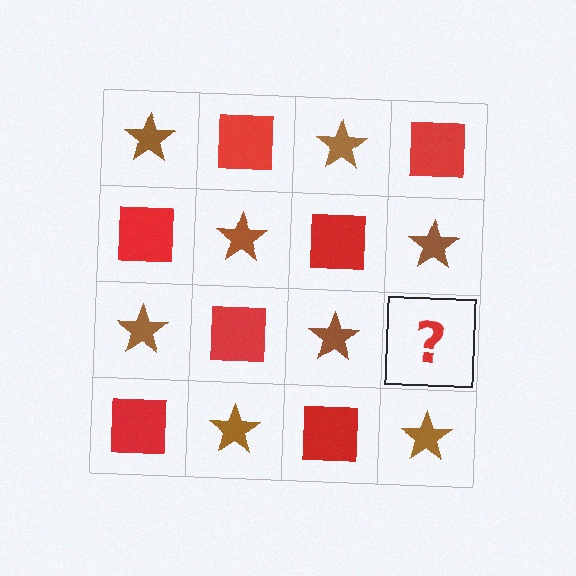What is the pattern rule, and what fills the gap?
The rule is that it alternates brown star and red square in a checkerboard pattern. The gap should be filled with a red square.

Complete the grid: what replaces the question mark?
The question mark should be replaced with a red square.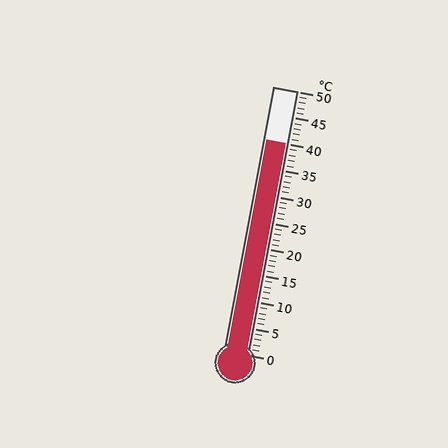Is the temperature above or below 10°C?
The temperature is above 10°C.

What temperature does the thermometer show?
The thermometer shows approximately 40°C.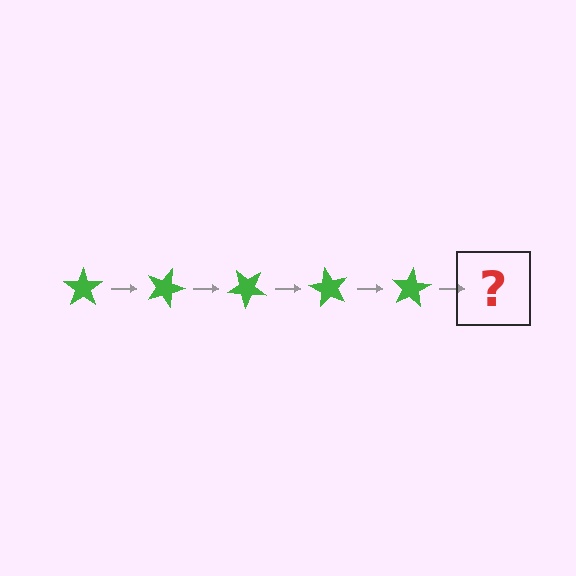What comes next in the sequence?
The next element should be a green star rotated 100 degrees.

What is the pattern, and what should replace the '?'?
The pattern is that the star rotates 20 degrees each step. The '?' should be a green star rotated 100 degrees.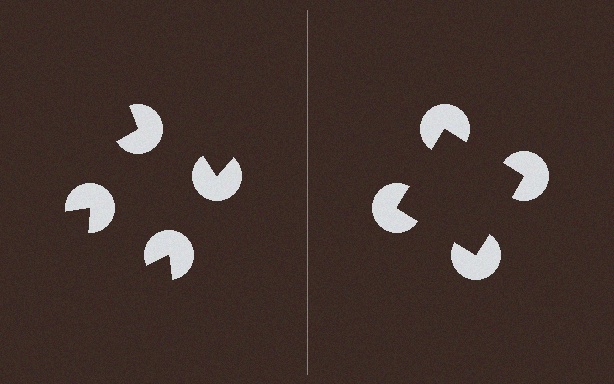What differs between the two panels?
The pac-man discs are positioned identically on both sides; only the wedge orientations differ. On the right they align to a square; on the left they are misaligned.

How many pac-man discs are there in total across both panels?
8 — 4 on each side.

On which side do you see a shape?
An illusory square appears on the right side. On the left side the wedge cuts are rotated, so no coherent shape forms.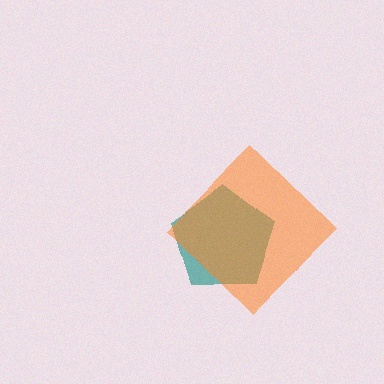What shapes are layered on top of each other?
The layered shapes are: a teal pentagon, an orange diamond.